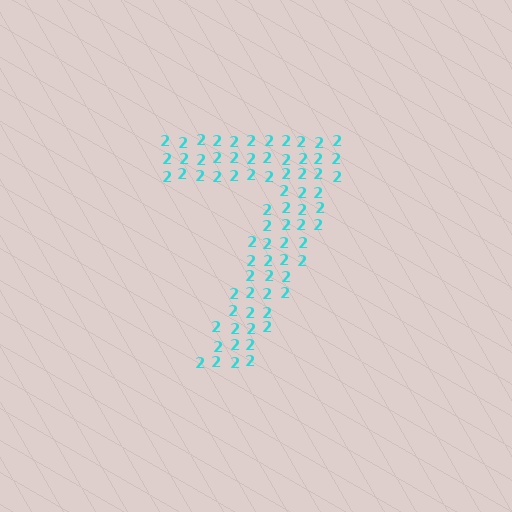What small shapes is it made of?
It is made of small digit 2's.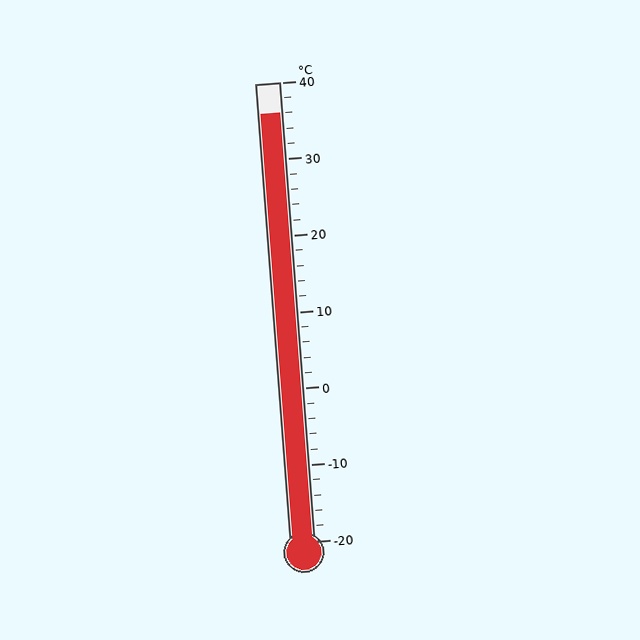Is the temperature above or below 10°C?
The temperature is above 10°C.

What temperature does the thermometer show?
The thermometer shows approximately 36°C.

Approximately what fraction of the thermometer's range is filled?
The thermometer is filled to approximately 95% of its range.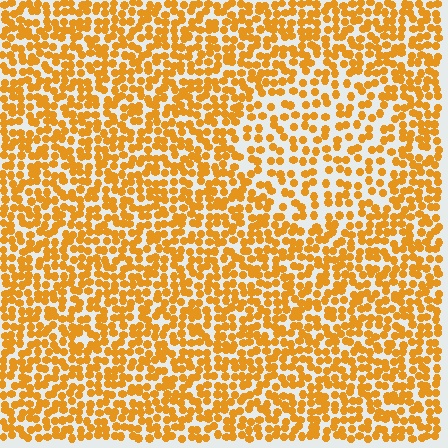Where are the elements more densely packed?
The elements are more densely packed outside the circle boundary.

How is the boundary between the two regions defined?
The boundary is defined by a change in element density (approximately 1.7x ratio). All elements are the same color, size, and shape.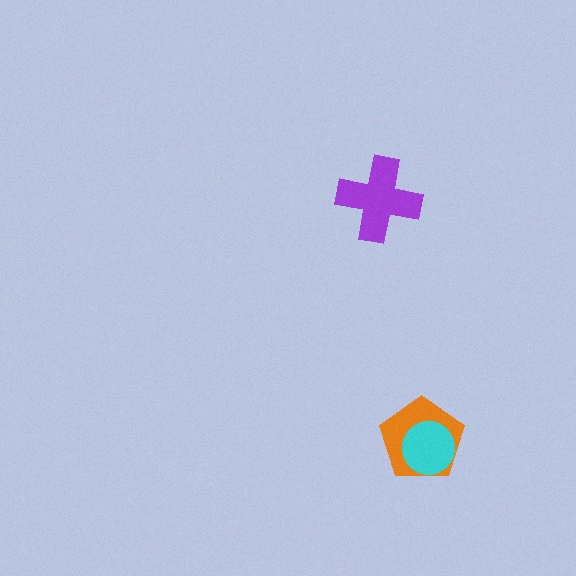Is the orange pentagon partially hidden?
Yes, it is partially covered by another shape.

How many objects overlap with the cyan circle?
1 object overlaps with the cyan circle.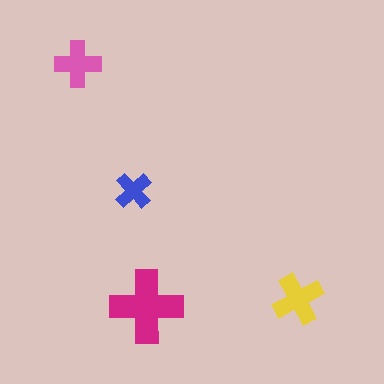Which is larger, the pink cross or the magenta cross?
The magenta one.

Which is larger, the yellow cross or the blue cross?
The yellow one.